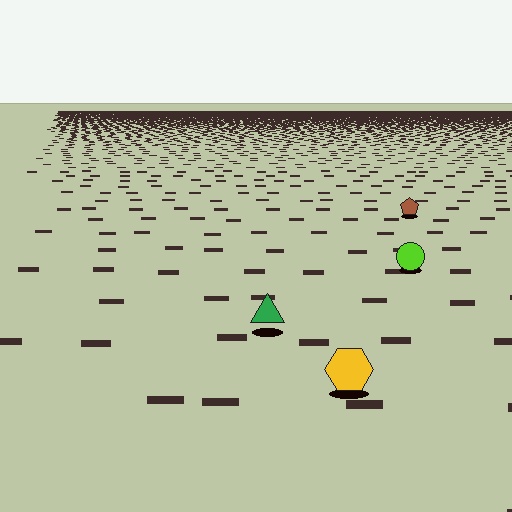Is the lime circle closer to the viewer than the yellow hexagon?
No. The yellow hexagon is closer — you can tell from the texture gradient: the ground texture is coarser near it.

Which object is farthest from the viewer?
The brown pentagon is farthest from the viewer. It appears smaller and the ground texture around it is denser.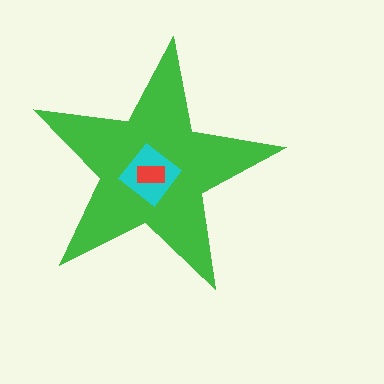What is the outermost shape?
The green star.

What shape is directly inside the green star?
The cyan diamond.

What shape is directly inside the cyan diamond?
The red rectangle.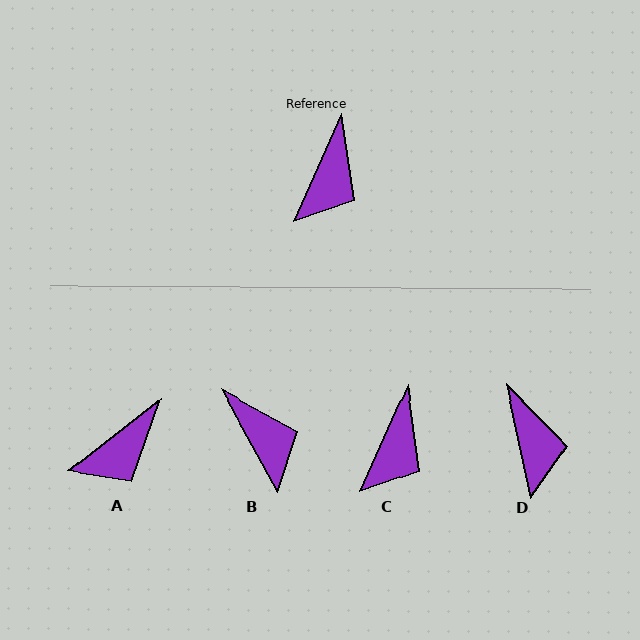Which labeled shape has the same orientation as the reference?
C.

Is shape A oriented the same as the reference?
No, it is off by about 28 degrees.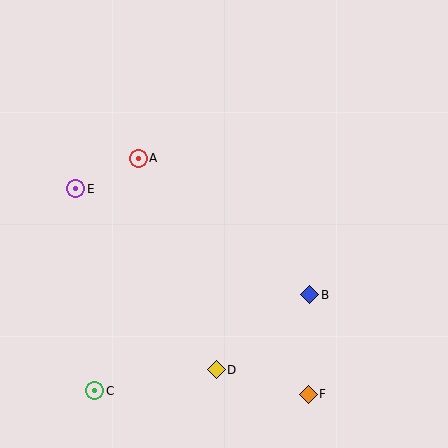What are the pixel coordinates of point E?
Point E is at (76, 189).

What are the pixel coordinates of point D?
Point D is at (216, 370).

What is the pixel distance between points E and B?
The distance between E and B is 257 pixels.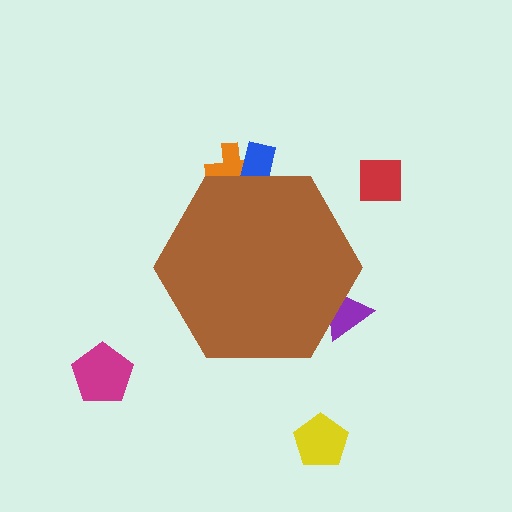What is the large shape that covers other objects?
A brown hexagon.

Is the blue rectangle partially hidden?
Yes, the blue rectangle is partially hidden behind the brown hexagon.